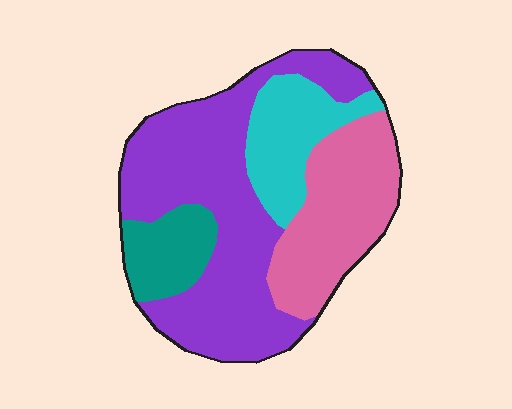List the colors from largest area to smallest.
From largest to smallest: purple, pink, cyan, teal.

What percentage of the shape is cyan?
Cyan covers roughly 15% of the shape.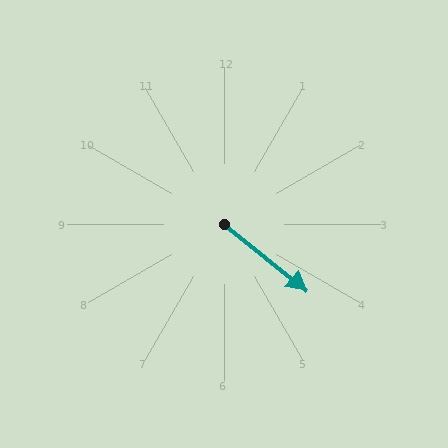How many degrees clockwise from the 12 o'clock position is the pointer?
Approximately 129 degrees.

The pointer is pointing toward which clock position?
Roughly 4 o'clock.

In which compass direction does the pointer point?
Southeast.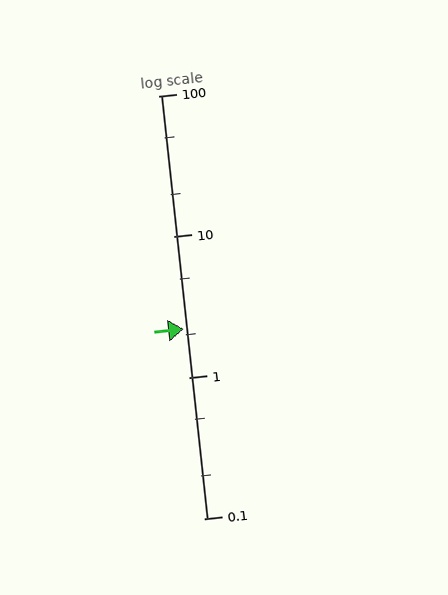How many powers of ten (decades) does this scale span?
The scale spans 3 decades, from 0.1 to 100.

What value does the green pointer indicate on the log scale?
The pointer indicates approximately 2.2.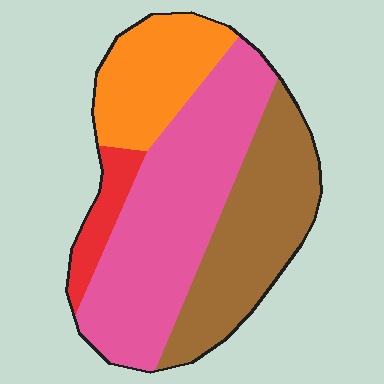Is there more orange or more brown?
Brown.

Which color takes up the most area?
Pink, at roughly 45%.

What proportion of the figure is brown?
Brown takes up about one third (1/3) of the figure.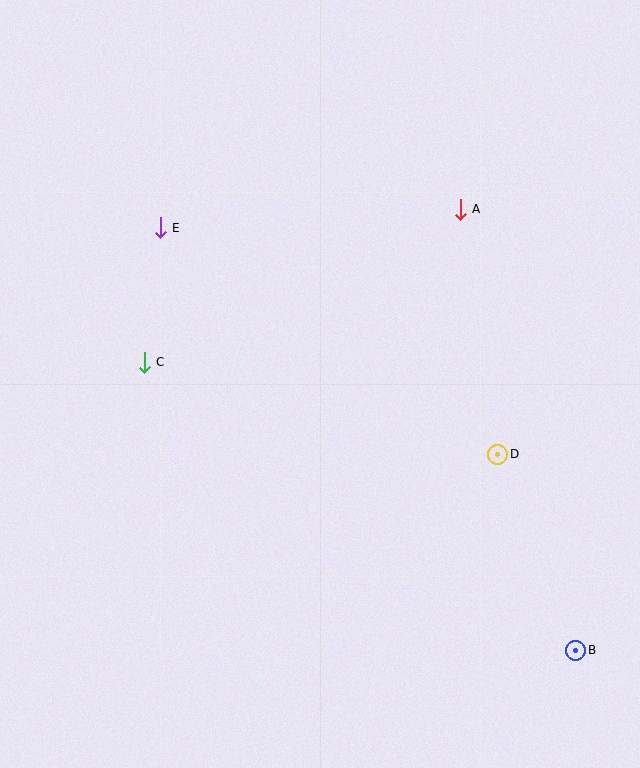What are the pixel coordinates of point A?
Point A is at (460, 209).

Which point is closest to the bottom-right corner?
Point B is closest to the bottom-right corner.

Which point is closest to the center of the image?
Point C at (144, 362) is closest to the center.